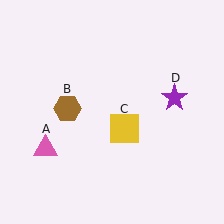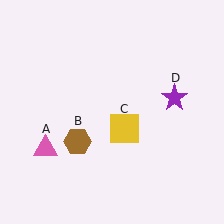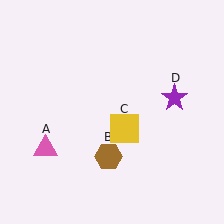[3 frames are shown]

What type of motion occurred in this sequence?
The brown hexagon (object B) rotated counterclockwise around the center of the scene.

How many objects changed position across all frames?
1 object changed position: brown hexagon (object B).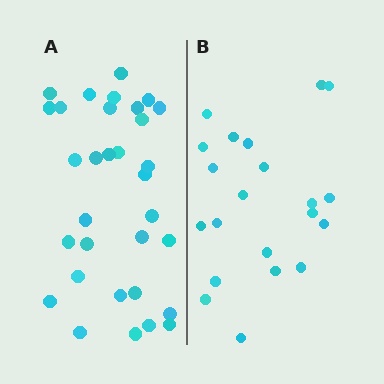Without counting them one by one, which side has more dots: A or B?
Region A (the left region) has more dots.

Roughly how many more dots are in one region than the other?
Region A has roughly 12 or so more dots than region B.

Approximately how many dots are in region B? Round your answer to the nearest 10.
About 20 dots. (The exact count is 21, which rounds to 20.)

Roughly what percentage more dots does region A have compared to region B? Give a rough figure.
About 50% more.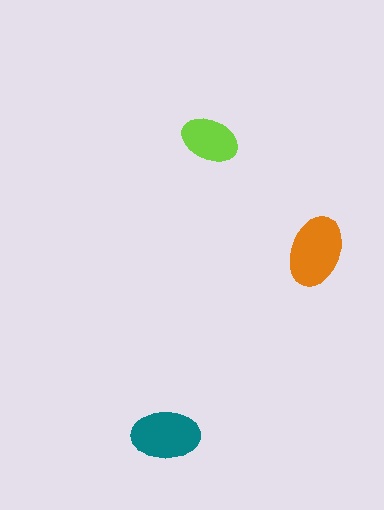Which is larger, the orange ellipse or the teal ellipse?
The orange one.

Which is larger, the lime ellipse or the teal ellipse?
The teal one.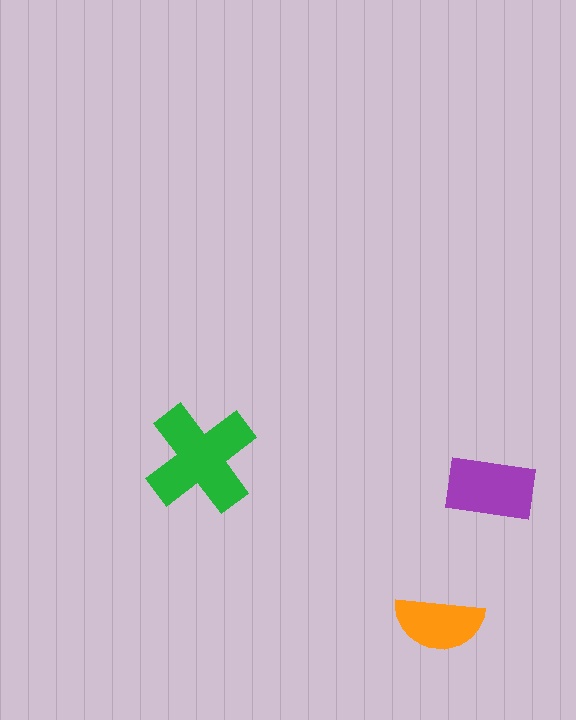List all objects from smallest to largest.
The orange semicircle, the purple rectangle, the green cross.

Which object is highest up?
The green cross is topmost.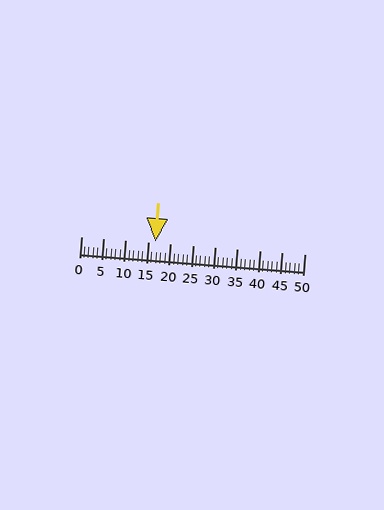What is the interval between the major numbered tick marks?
The major tick marks are spaced 5 units apart.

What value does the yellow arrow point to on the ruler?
The yellow arrow points to approximately 17.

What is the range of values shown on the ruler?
The ruler shows values from 0 to 50.